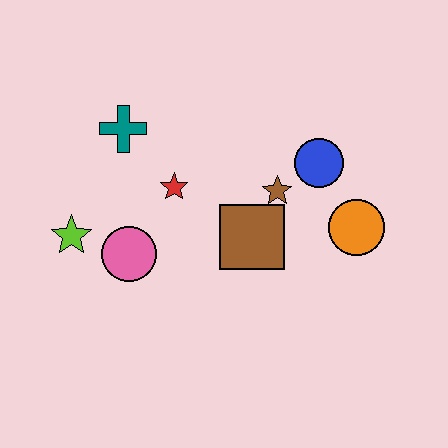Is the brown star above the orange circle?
Yes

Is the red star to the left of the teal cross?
No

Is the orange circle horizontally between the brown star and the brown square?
No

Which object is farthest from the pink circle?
The orange circle is farthest from the pink circle.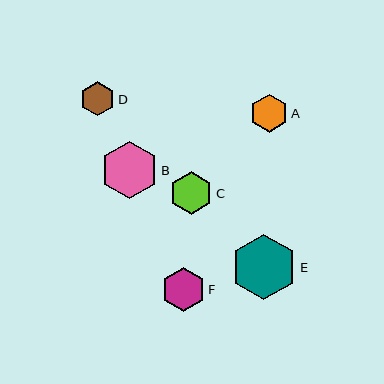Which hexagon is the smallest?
Hexagon D is the smallest with a size of approximately 34 pixels.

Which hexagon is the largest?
Hexagon E is the largest with a size of approximately 66 pixels.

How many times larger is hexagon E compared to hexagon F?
Hexagon E is approximately 1.5 times the size of hexagon F.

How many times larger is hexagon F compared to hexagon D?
Hexagon F is approximately 1.3 times the size of hexagon D.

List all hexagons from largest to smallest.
From largest to smallest: E, B, F, C, A, D.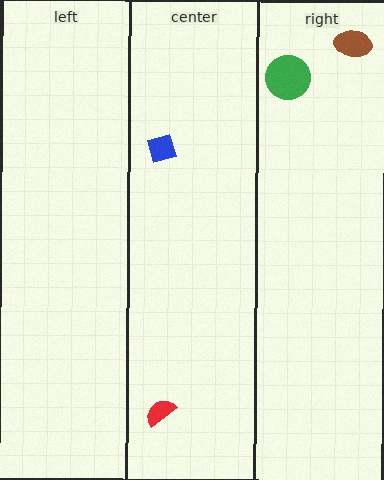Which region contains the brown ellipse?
The right region.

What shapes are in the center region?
The red semicircle, the blue diamond.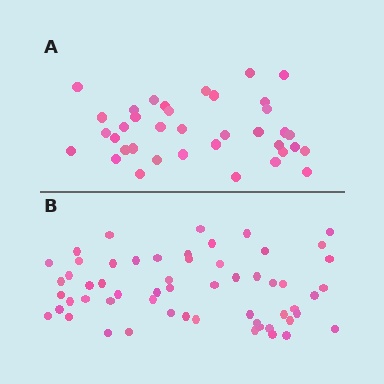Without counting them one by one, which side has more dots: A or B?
Region B (the bottom region) has more dots.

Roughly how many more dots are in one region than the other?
Region B has approximately 20 more dots than region A.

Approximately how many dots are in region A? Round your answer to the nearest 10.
About 40 dots. (The exact count is 37, which rounds to 40.)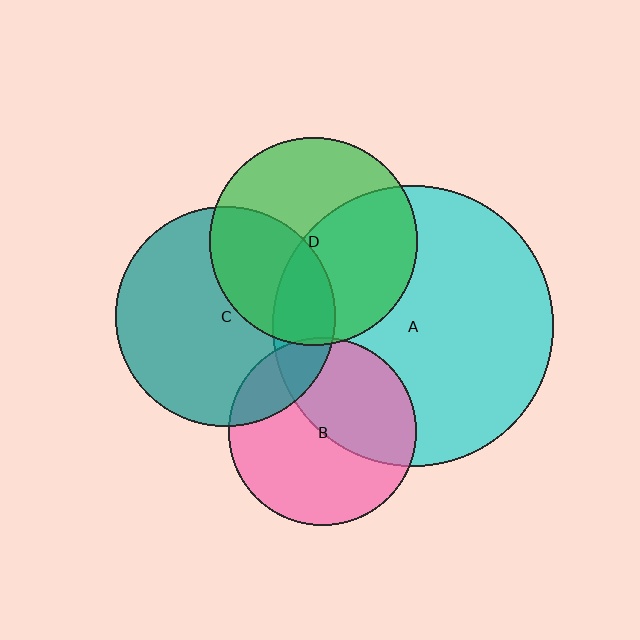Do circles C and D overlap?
Yes.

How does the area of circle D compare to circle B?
Approximately 1.2 times.